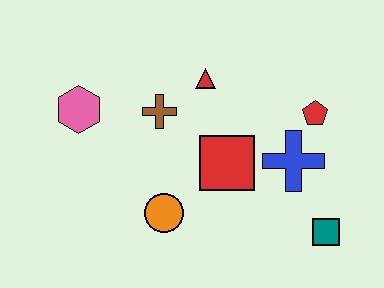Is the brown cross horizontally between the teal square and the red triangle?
No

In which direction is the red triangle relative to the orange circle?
The red triangle is above the orange circle.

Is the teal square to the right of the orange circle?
Yes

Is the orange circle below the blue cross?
Yes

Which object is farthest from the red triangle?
The teal square is farthest from the red triangle.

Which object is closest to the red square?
The blue cross is closest to the red square.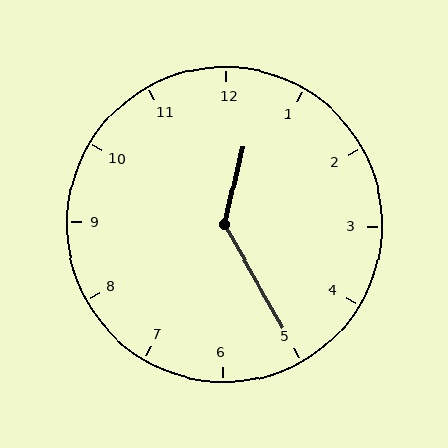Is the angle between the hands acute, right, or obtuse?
It is obtuse.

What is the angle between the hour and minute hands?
Approximately 138 degrees.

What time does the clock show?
12:25.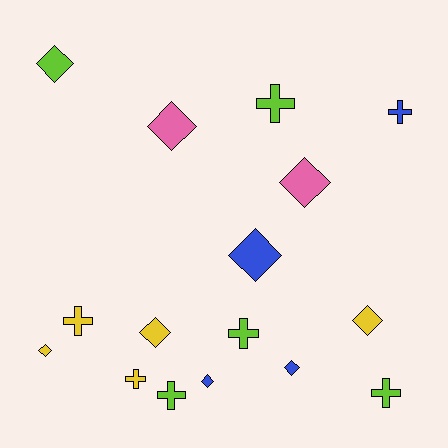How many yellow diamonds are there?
There are 3 yellow diamonds.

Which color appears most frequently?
Lime, with 5 objects.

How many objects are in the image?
There are 16 objects.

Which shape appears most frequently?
Diamond, with 9 objects.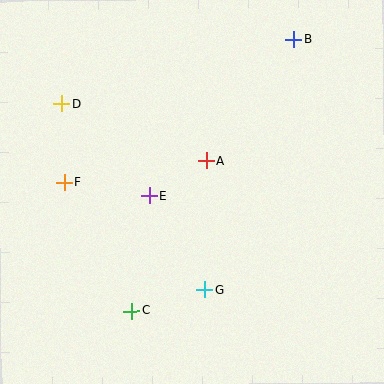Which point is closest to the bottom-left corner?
Point C is closest to the bottom-left corner.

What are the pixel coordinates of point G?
Point G is at (205, 290).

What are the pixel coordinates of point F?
Point F is at (64, 183).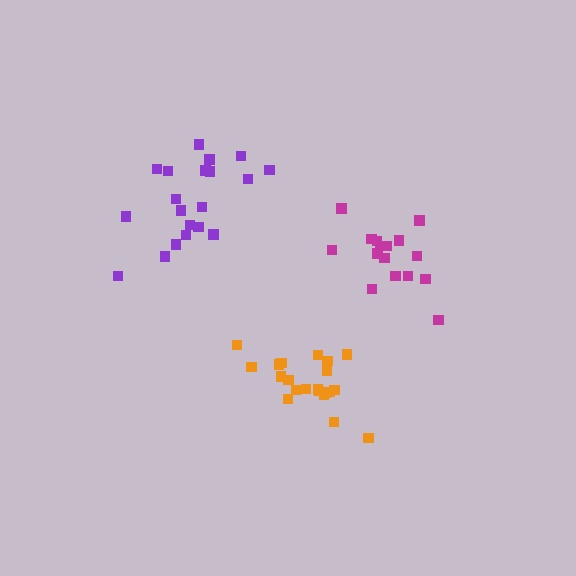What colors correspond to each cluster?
The clusters are colored: magenta, orange, purple.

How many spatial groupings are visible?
There are 3 spatial groupings.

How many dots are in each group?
Group 1: 16 dots, Group 2: 21 dots, Group 3: 20 dots (57 total).